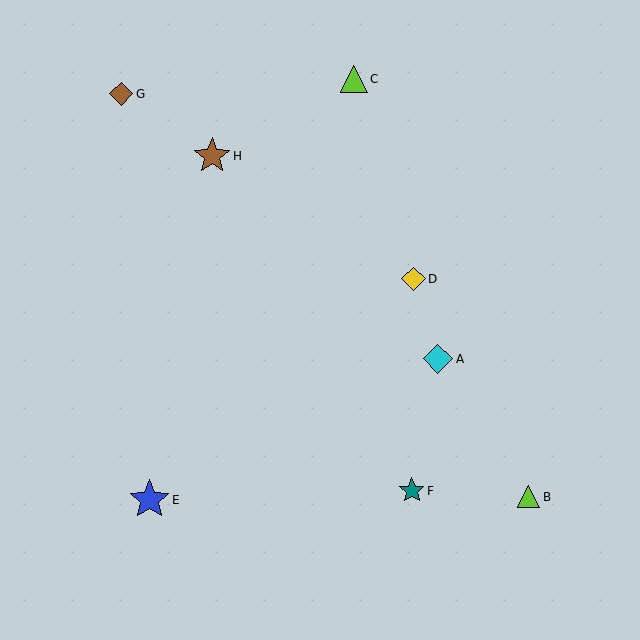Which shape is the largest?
The blue star (labeled E) is the largest.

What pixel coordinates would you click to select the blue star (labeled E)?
Click at (149, 500) to select the blue star E.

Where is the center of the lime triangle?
The center of the lime triangle is at (529, 497).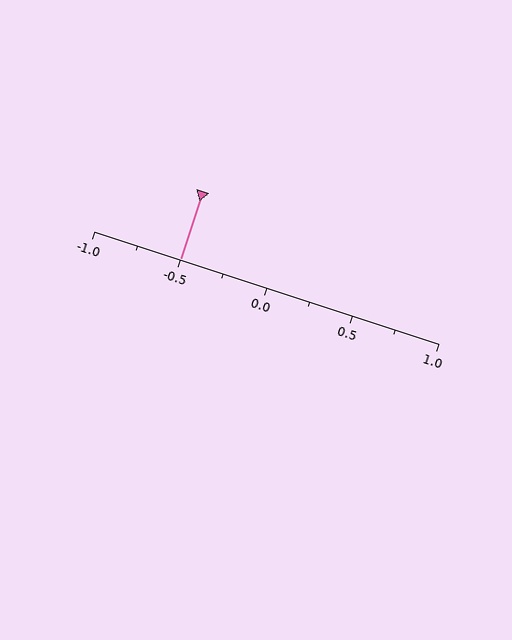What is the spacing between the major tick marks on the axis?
The major ticks are spaced 0.5 apart.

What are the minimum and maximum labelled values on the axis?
The axis runs from -1.0 to 1.0.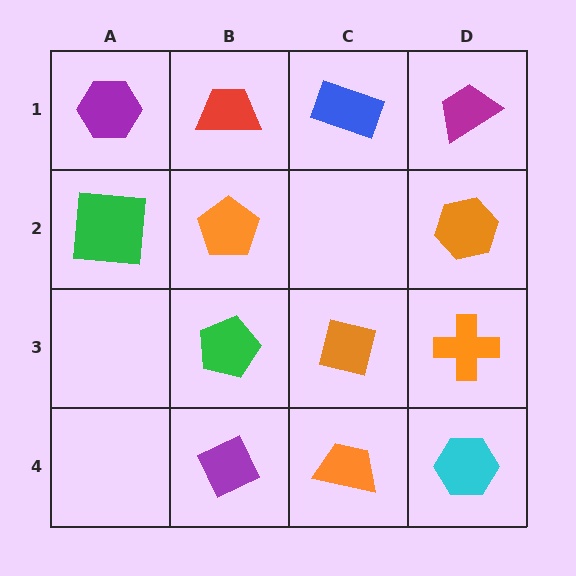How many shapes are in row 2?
3 shapes.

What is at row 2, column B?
An orange pentagon.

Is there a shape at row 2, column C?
No, that cell is empty.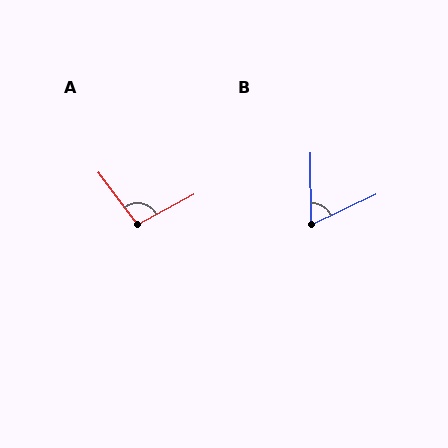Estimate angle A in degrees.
Approximately 98 degrees.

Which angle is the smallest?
B, at approximately 64 degrees.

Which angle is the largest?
A, at approximately 98 degrees.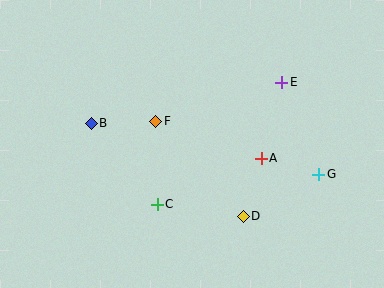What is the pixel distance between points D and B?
The distance between D and B is 178 pixels.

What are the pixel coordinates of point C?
Point C is at (157, 204).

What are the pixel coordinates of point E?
Point E is at (282, 82).